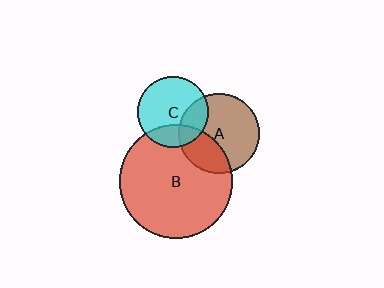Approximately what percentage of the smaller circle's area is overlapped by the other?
Approximately 25%.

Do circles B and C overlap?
Yes.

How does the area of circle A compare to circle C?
Approximately 1.3 times.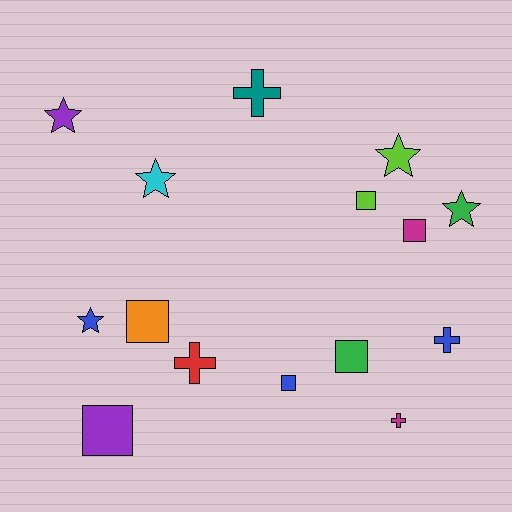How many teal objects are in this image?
There is 1 teal object.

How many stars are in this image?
There are 5 stars.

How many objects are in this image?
There are 15 objects.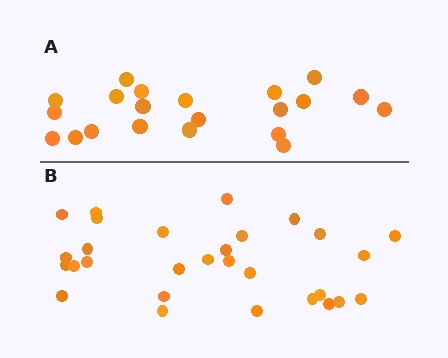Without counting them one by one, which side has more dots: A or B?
Region B (the bottom region) has more dots.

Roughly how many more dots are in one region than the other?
Region B has roughly 8 or so more dots than region A.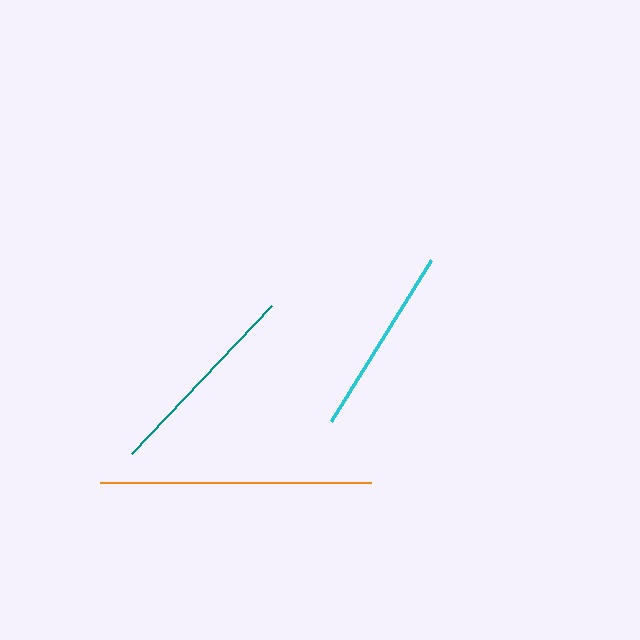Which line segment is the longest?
The orange line is the longest at approximately 272 pixels.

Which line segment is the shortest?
The cyan line is the shortest at approximately 190 pixels.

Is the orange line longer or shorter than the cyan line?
The orange line is longer than the cyan line.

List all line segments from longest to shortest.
From longest to shortest: orange, teal, cyan.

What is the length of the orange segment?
The orange segment is approximately 272 pixels long.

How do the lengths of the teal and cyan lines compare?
The teal and cyan lines are approximately the same length.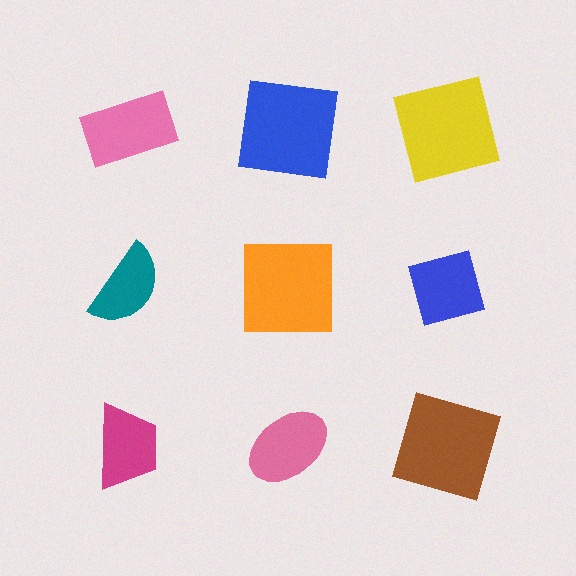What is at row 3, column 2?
A pink ellipse.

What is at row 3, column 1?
A magenta trapezoid.